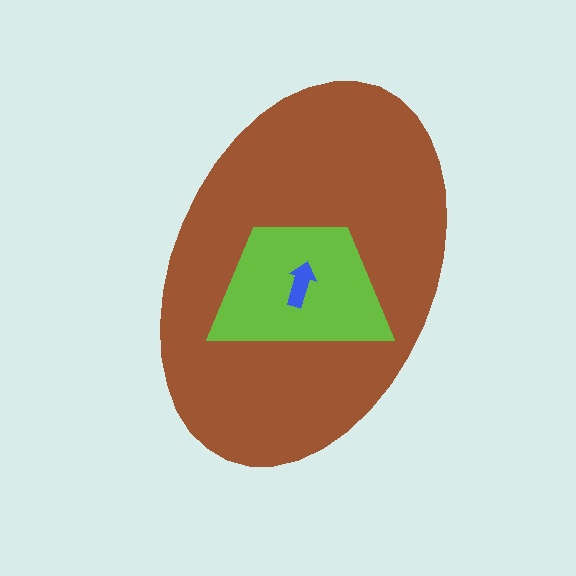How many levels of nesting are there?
3.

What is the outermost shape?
The brown ellipse.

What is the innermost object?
The blue arrow.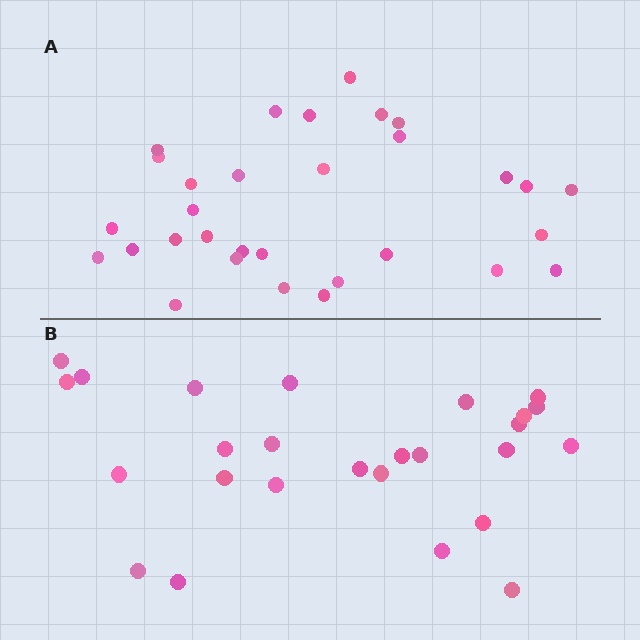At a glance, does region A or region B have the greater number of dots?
Region A (the top region) has more dots.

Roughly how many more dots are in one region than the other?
Region A has about 5 more dots than region B.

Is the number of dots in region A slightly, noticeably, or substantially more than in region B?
Region A has only slightly more — the two regions are fairly close. The ratio is roughly 1.2 to 1.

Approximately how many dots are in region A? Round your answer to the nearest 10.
About 30 dots. (The exact count is 31, which rounds to 30.)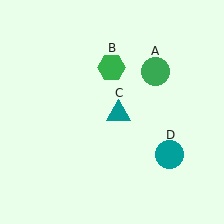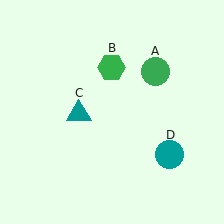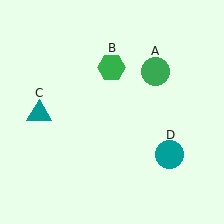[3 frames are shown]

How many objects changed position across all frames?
1 object changed position: teal triangle (object C).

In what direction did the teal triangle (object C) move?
The teal triangle (object C) moved left.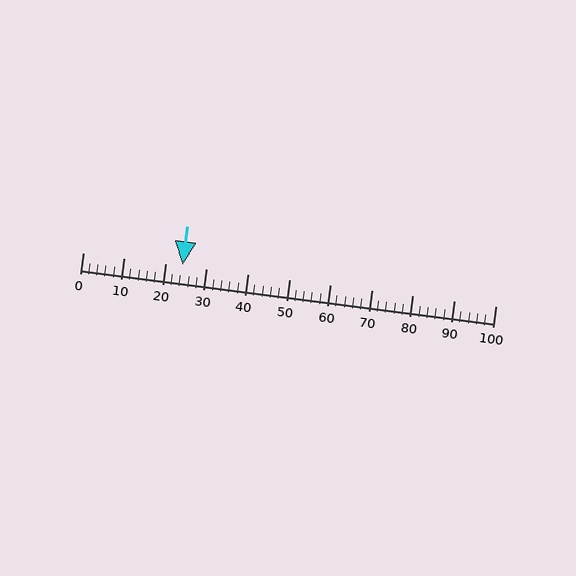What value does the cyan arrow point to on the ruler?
The cyan arrow points to approximately 24.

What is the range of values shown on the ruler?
The ruler shows values from 0 to 100.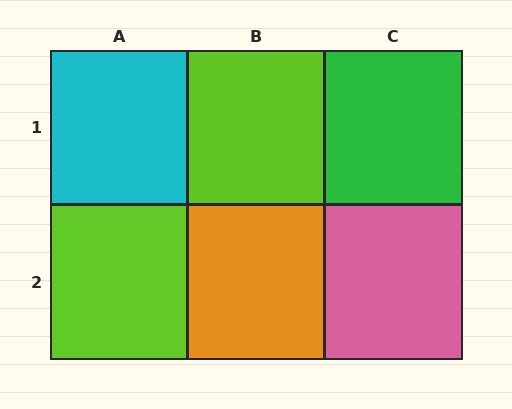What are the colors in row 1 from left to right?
Cyan, lime, green.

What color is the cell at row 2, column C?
Pink.